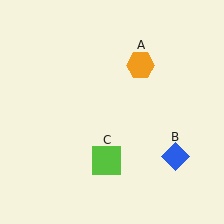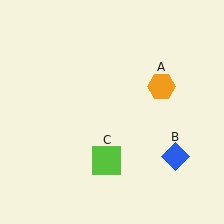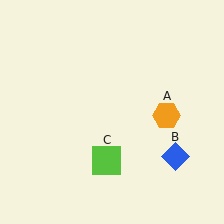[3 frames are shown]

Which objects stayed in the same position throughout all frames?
Blue diamond (object B) and lime square (object C) remained stationary.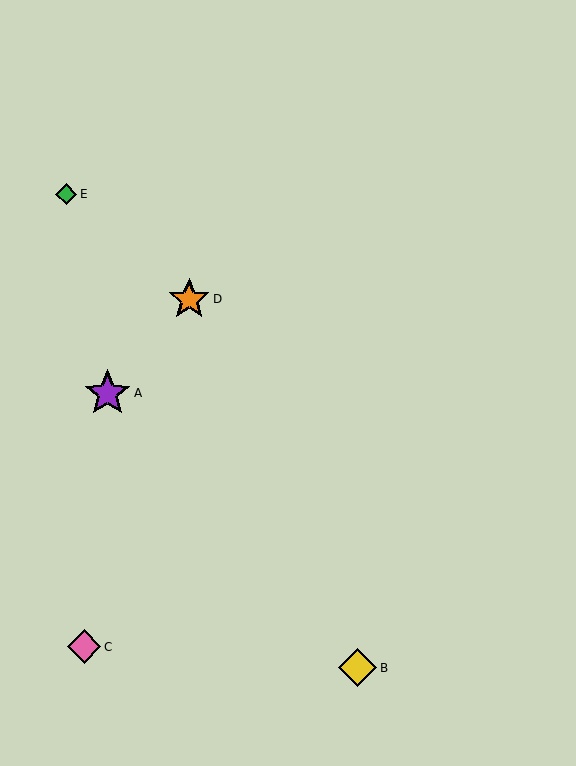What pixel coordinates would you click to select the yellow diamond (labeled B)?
Click at (358, 668) to select the yellow diamond B.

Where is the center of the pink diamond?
The center of the pink diamond is at (84, 647).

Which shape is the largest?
The purple star (labeled A) is the largest.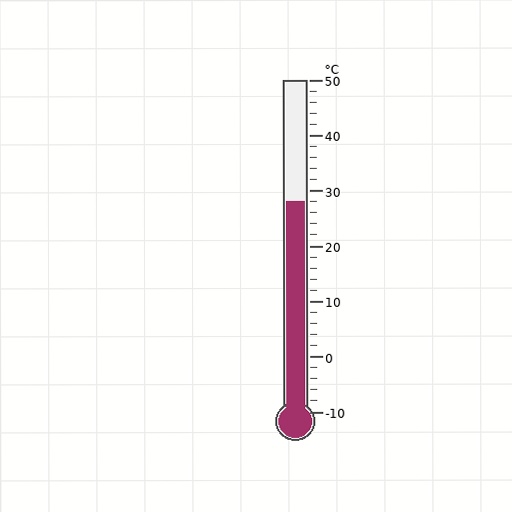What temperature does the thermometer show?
The thermometer shows approximately 28°C.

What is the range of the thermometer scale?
The thermometer scale ranges from -10°C to 50°C.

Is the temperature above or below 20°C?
The temperature is above 20°C.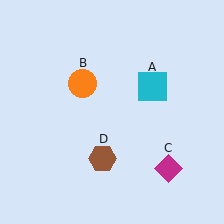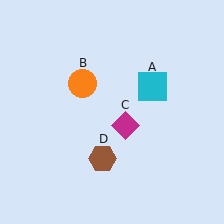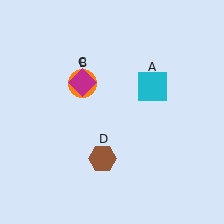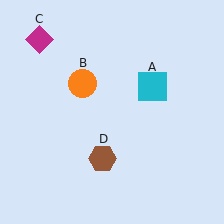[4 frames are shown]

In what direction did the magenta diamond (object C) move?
The magenta diamond (object C) moved up and to the left.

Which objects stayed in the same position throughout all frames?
Cyan square (object A) and orange circle (object B) and brown hexagon (object D) remained stationary.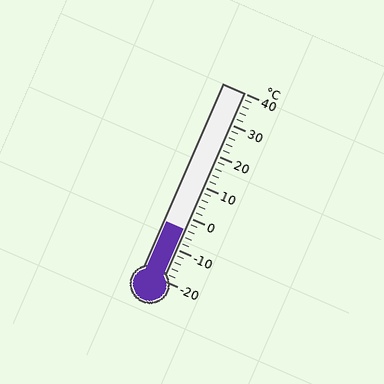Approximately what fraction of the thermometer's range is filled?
The thermometer is filled to approximately 25% of its range.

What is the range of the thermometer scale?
The thermometer scale ranges from -20°C to 40°C.